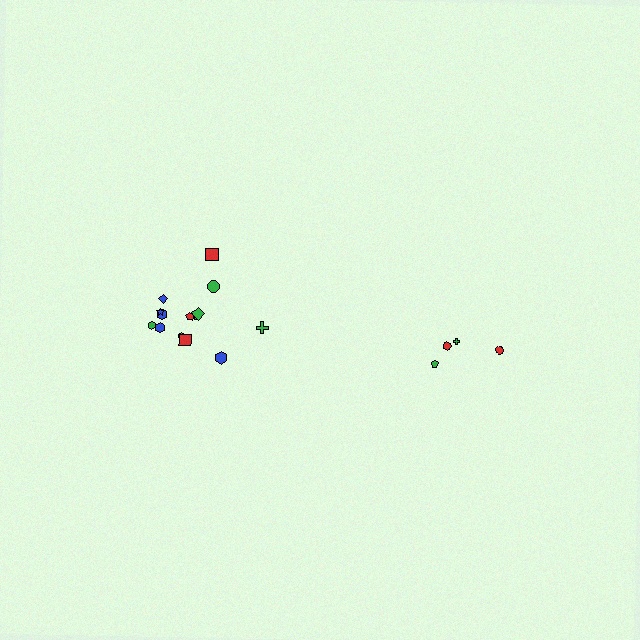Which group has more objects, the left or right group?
The left group.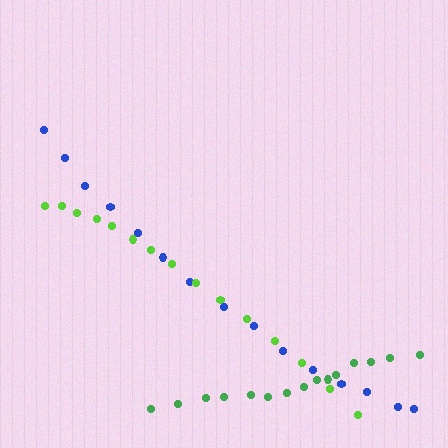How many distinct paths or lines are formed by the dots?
There are 3 distinct paths.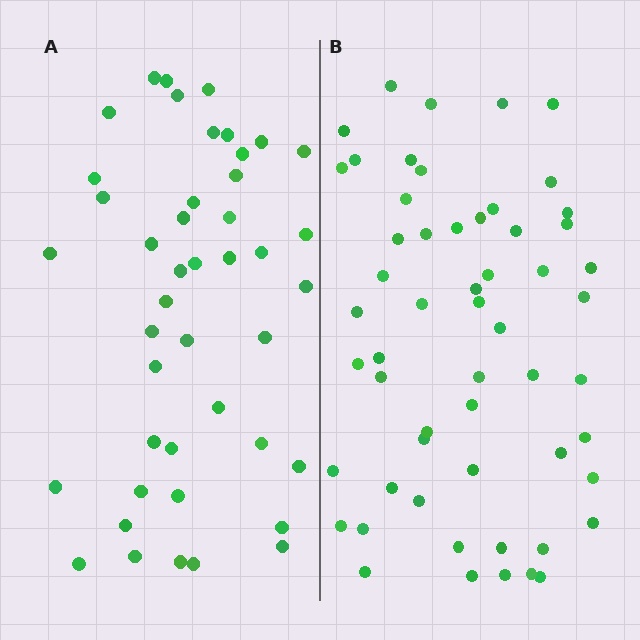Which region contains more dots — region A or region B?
Region B (the right region) has more dots.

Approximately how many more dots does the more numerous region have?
Region B has roughly 12 or so more dots than region A.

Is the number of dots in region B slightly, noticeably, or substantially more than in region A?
Region B has noticeably more, but not dramatically so. The ratio is roughly 1.3 to 1.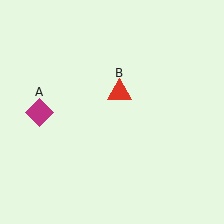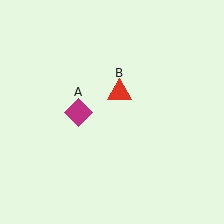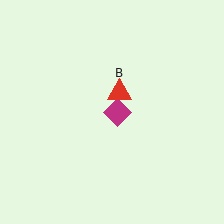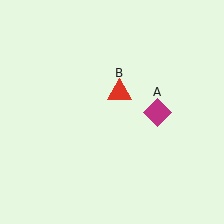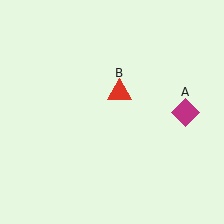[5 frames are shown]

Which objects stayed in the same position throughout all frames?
Red triangle (object B) remained stationary.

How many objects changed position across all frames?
1 object changed position: magenta diamond (object A).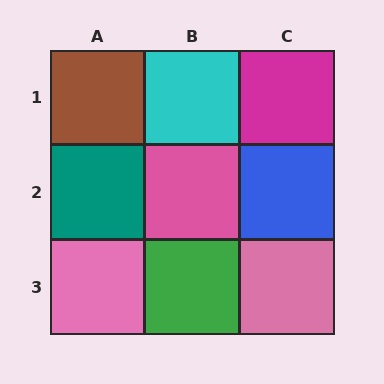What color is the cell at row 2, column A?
Teal.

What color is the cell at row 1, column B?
Cyan.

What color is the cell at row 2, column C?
Blue.